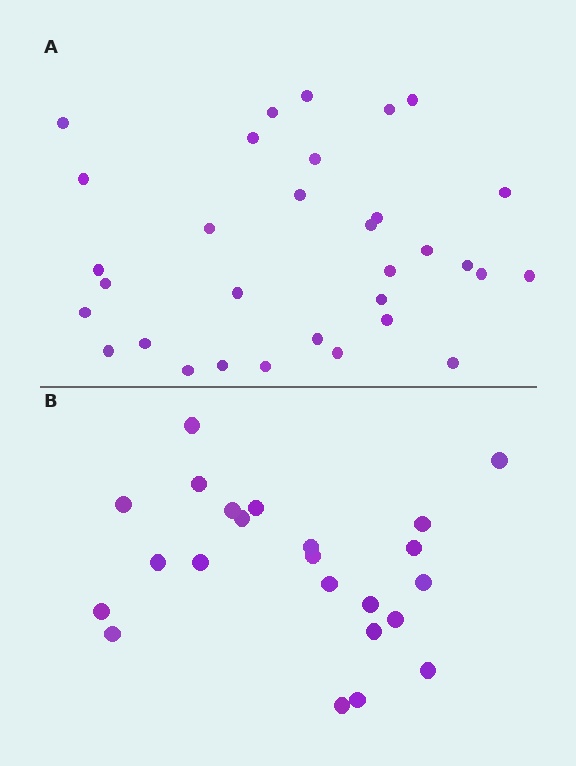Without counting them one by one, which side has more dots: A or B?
Region A (the top region) has more dots.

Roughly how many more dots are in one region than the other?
Region A has roughly 8 or so more dots than region B.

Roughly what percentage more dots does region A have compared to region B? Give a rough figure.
About 40% more.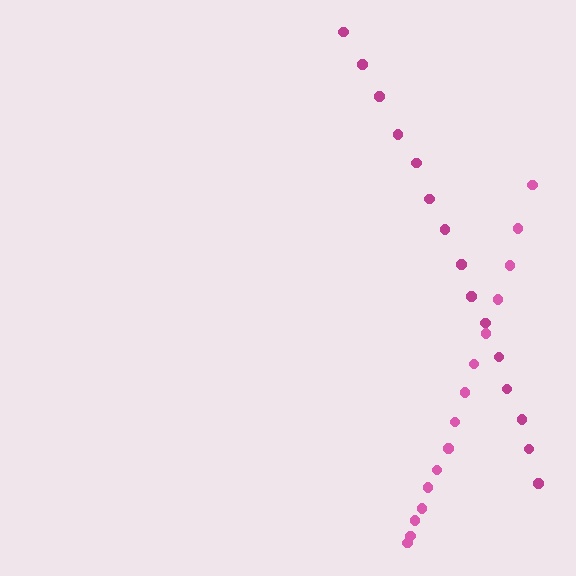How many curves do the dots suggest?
There are 2 distinct paths.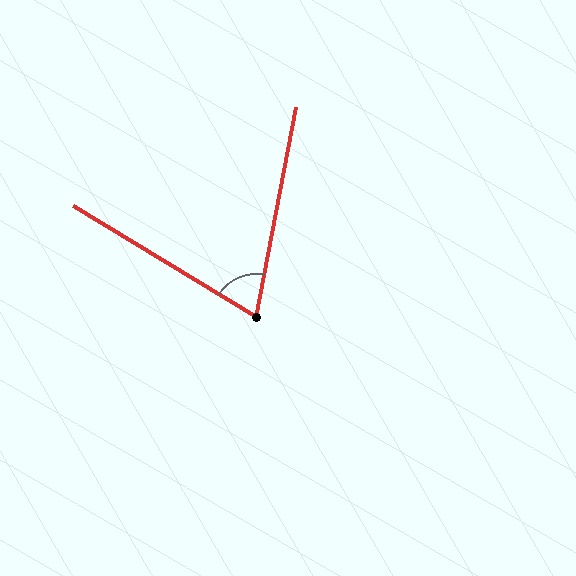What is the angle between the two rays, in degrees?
Approximately 69 degrees.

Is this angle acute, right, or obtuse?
It is acute.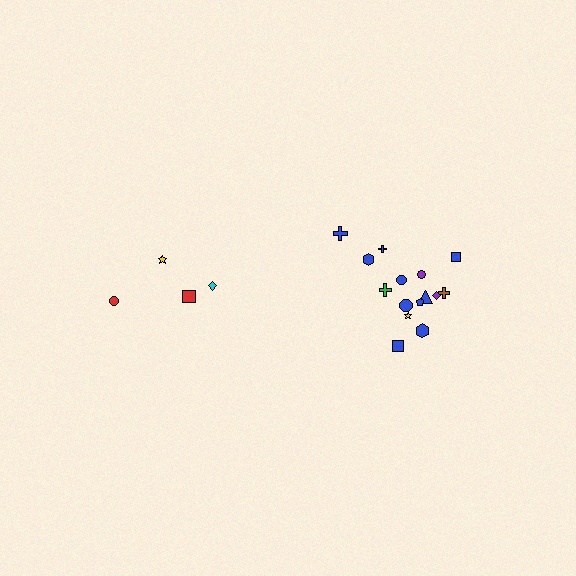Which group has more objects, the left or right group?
The right group.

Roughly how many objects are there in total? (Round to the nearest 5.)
Roughly 20 objects in total.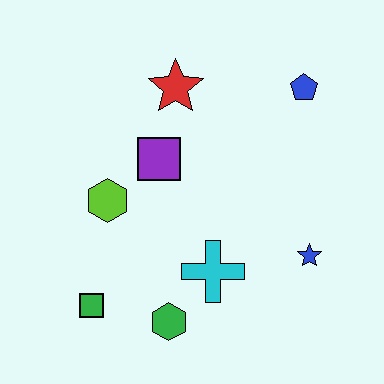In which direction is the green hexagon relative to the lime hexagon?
The green hexagon is below the lime hexagon.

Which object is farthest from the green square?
The blue pentagon is farthest from the green square.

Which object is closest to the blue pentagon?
The red star is closest to the blue pentagon.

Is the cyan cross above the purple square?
No